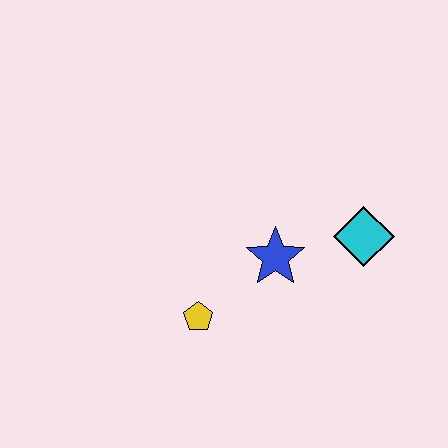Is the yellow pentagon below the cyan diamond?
Yes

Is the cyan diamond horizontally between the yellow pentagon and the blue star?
No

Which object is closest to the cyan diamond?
The blue star is closest to the cyan diamond.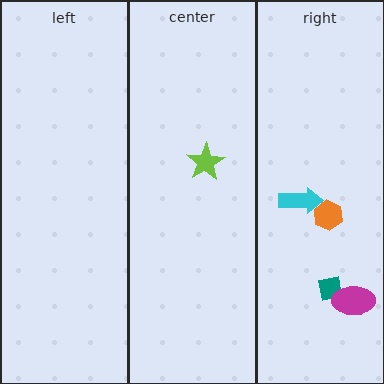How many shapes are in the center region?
1.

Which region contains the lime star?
The center region.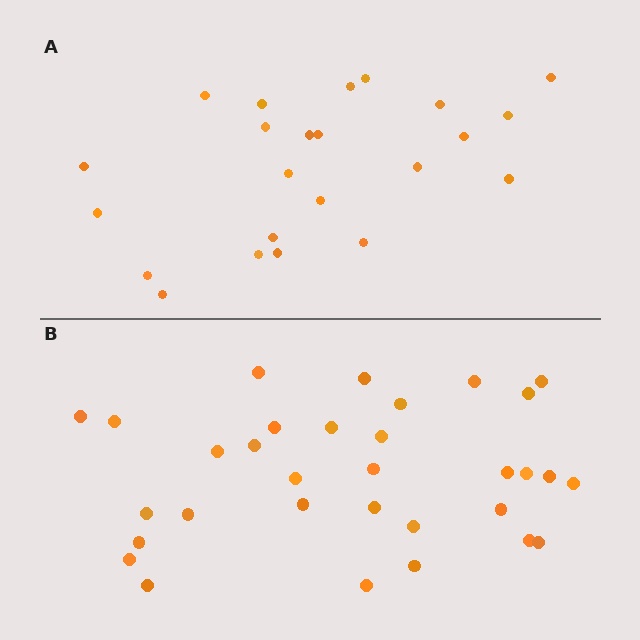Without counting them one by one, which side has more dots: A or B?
Region B (the bottom region) has more dots.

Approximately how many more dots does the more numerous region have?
Region B has roughly 8 or so more dots than region A.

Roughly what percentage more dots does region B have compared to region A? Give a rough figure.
About 40% more.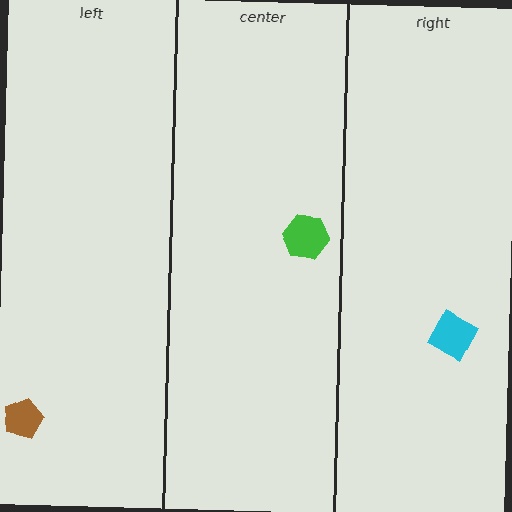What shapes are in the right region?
The cyan diamond.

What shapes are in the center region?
The green hexagon.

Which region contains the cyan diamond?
The right region.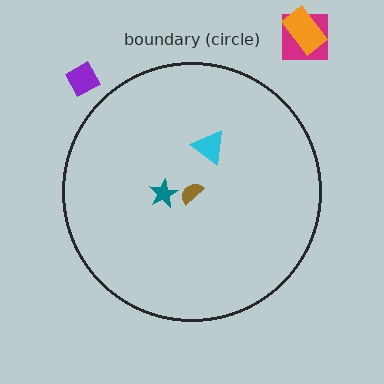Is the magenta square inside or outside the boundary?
Outside.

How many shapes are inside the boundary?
3 inside, 3 outside.